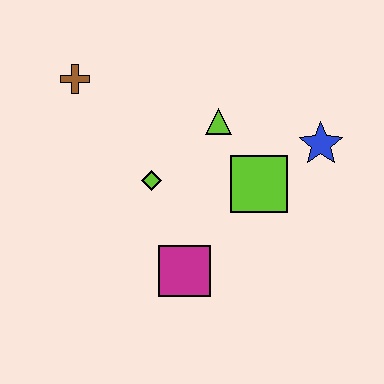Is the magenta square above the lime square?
No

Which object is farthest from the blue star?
The brown cross is farthest from the blue star.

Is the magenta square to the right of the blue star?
No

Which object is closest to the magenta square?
The lime diamond is closest to the magenta square.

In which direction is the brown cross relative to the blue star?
The brown cross is to the left of the blue star.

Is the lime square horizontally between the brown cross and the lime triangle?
No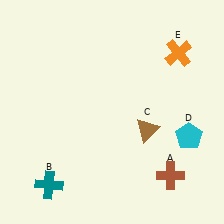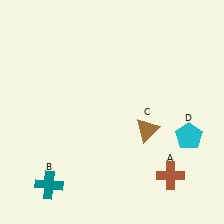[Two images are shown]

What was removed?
The orange cross (E) was removed in Image 2.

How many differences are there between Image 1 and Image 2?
There is 1 difference between the two images.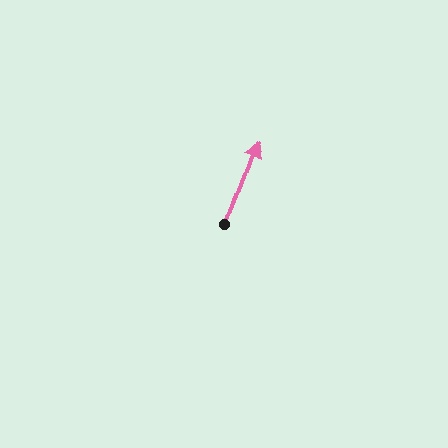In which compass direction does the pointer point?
North.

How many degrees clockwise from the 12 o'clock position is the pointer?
Approximately 20 degrees.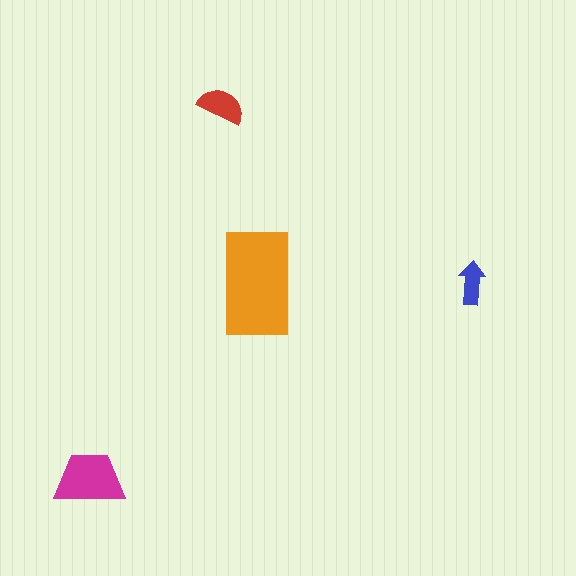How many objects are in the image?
There are 4 objects in the image.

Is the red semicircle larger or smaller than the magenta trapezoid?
Smaller.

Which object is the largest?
The orange rectangle.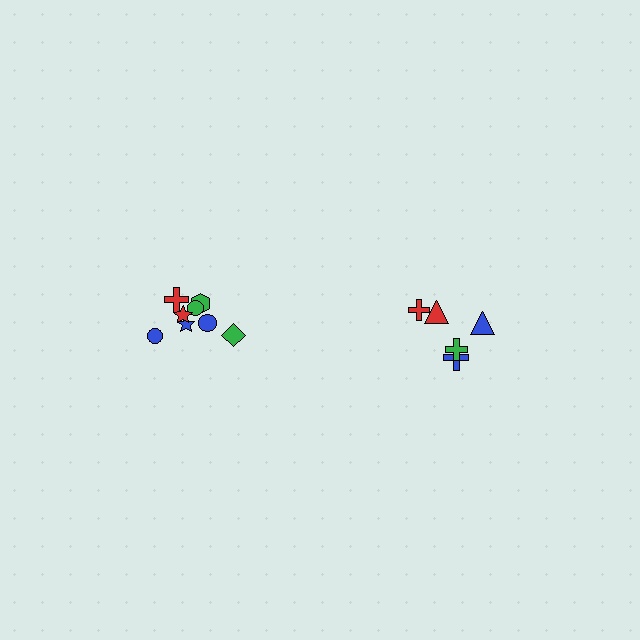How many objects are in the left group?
There are 8 objects.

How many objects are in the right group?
There are 5 objects.